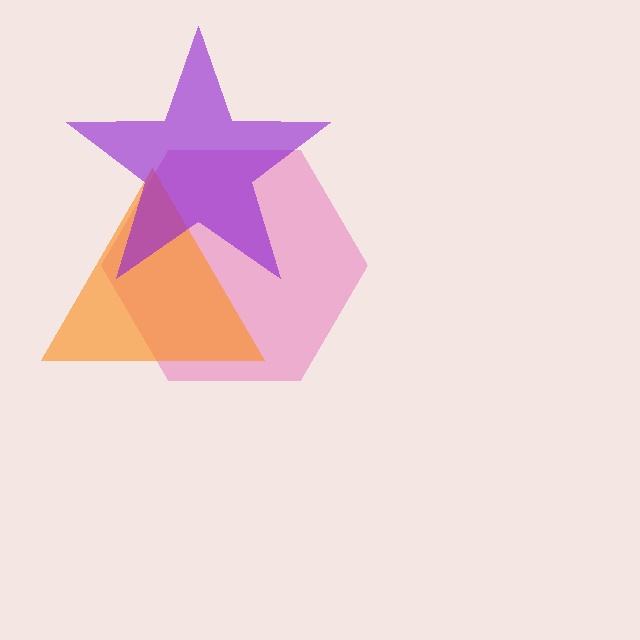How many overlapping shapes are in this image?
There are 3 overlapping shapes in the image.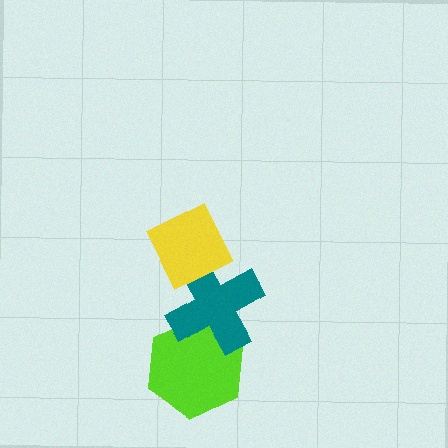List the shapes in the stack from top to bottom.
From top to bottom: the yellow diamond, the teal cross, the lime hexagon.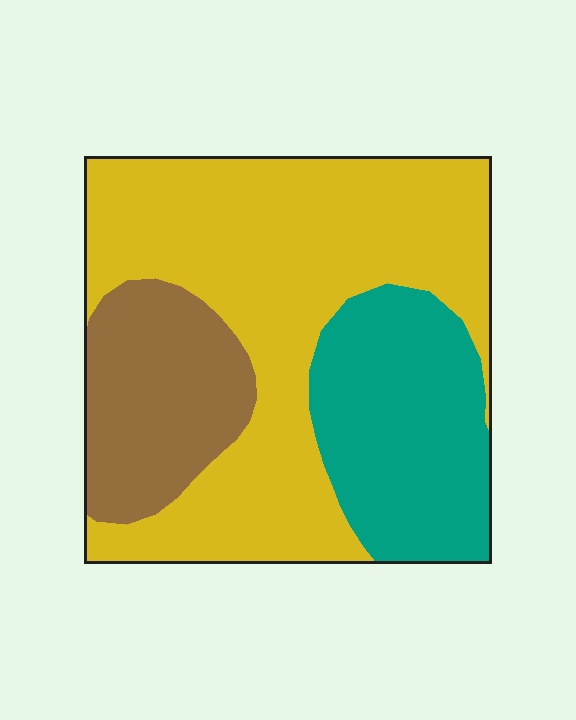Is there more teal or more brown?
Teal.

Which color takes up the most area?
Yellow, at roughly 55%.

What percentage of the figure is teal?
Teal takes up about one quarter (1/4) of the figure.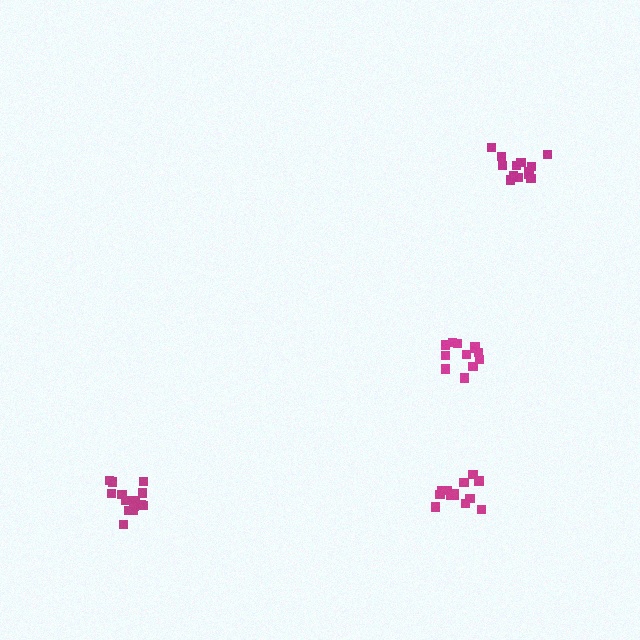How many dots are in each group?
Group 1: 13 dots, Group 2: 12 dots, Group 3: 16 dots, Group 4: 13 dots (54 total).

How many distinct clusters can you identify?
There are 4 distinct clusters.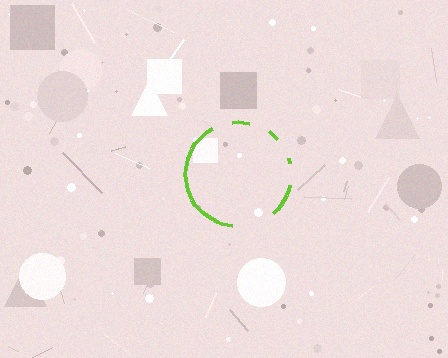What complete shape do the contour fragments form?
The contour fragments form a circle.